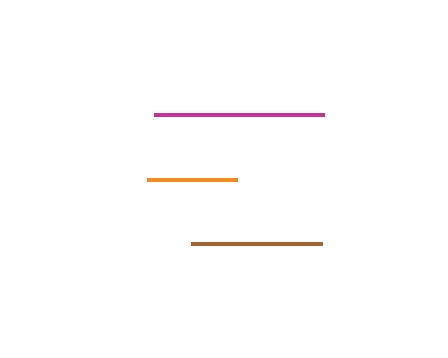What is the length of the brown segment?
The brown segment is approximately 131 pixels long.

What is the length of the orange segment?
The orange segment is approximately 91 pixels long.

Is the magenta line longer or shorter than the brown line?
The magenta line is longer than the brown line.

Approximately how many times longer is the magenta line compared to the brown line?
The magenta line is approximately 1.3 times the length of the brown line.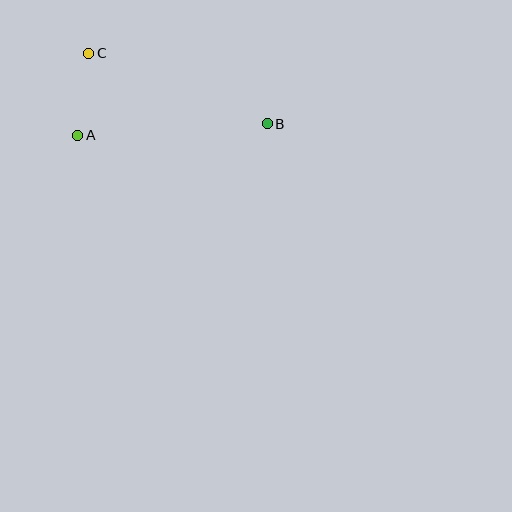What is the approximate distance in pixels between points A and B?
The distance between A and B is approximately 190 pixels.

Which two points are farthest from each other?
Points B and C are farthest from each other.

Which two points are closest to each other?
Points A and C are closest to each other.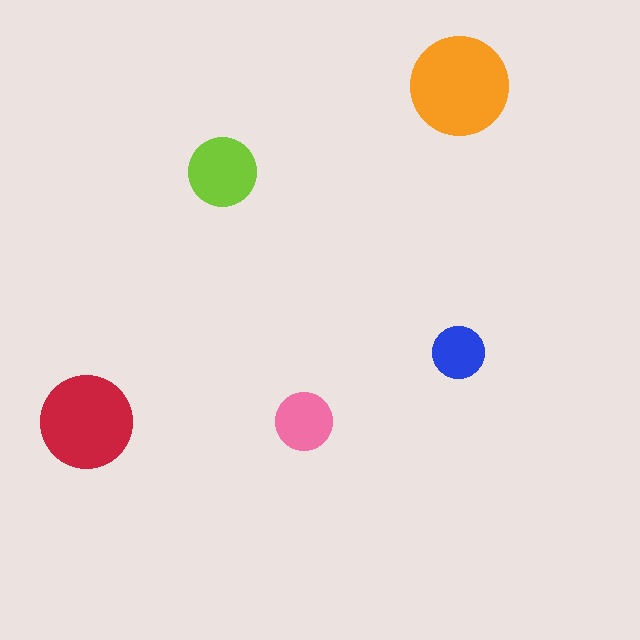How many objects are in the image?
There are 5 objects in the image.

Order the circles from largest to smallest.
the orange one, the red one, the lime one, the pink one, the blue one.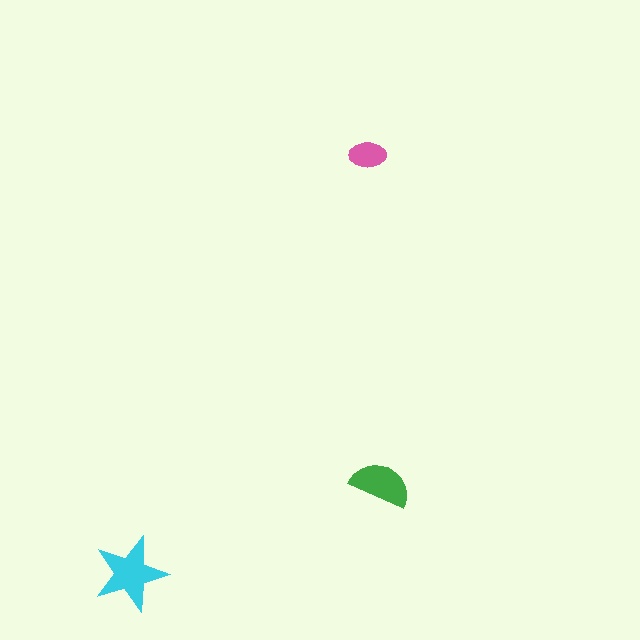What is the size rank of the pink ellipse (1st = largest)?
3rd.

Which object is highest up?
The pink ellipse is topmost.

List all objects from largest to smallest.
The cyan star, the green semicircle, the pink ellipse.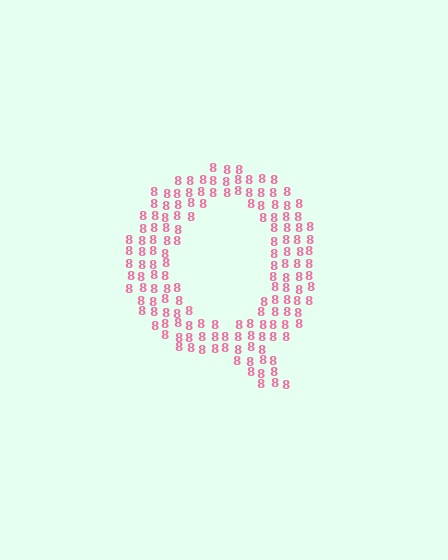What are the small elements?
The small elements are digit 8's.